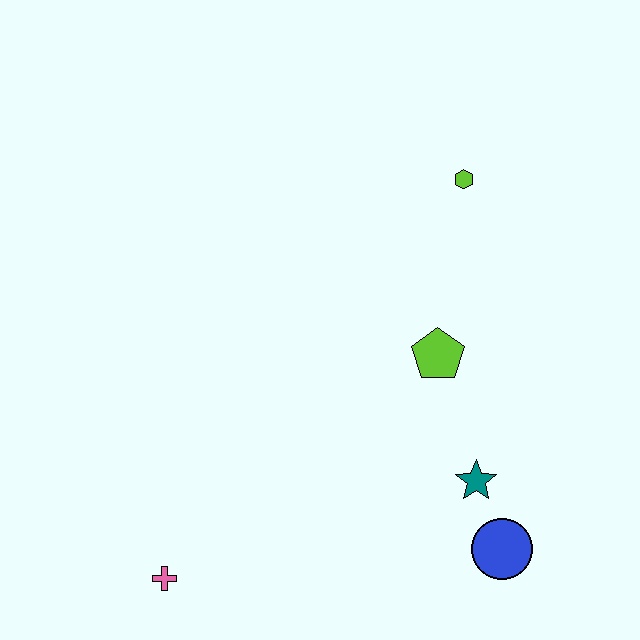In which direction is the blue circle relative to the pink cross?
The blue circle is to the right of the pink cross.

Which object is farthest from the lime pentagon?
The pink cross is farthest from the lime pentagon.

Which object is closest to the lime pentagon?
The teal star is closest to the lime pentagon.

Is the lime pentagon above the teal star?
Yes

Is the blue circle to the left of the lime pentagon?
No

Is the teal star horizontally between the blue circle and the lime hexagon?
Yes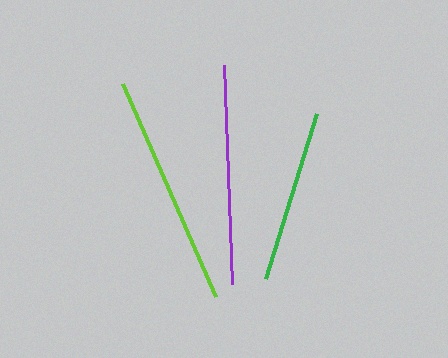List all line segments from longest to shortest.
From longest to shortest: lime, purple, green.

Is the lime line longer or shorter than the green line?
The lime line is longer than the green line.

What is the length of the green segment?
The green segment is approximately 173 pixels long.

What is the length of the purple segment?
The purple segment is approximately 219 pixels long.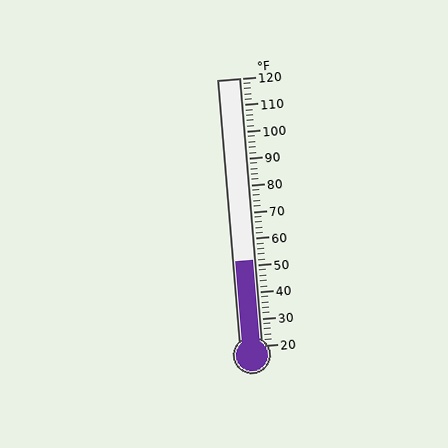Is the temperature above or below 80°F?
The temperature is below 80°F.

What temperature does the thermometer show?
The thermometer shows approximately 52°F.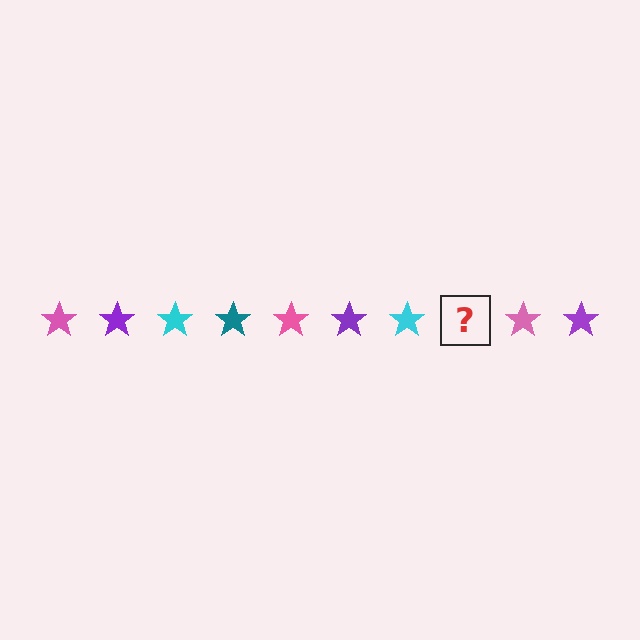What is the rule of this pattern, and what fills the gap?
The rule is that the pattern cycles through pink, purple, cyan, teal stars. The gap should be filled with a teal star.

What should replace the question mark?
The question mark should be replaced with a teal star.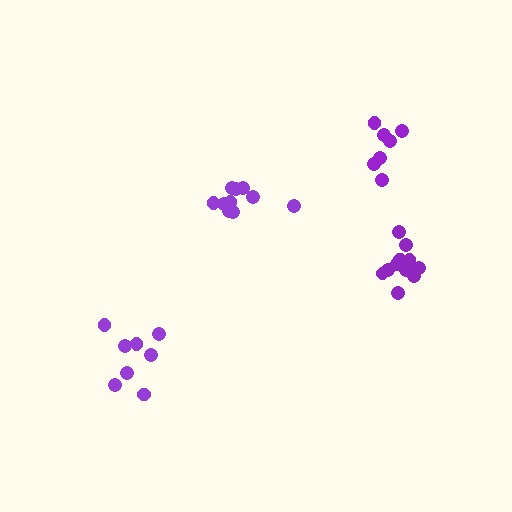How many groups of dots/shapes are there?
There are 4 groups.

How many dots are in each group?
Group 1: 7 dots, Group 2: 8 dots, Group 3: 11 dots, Group 4: 10 dots (36 total).